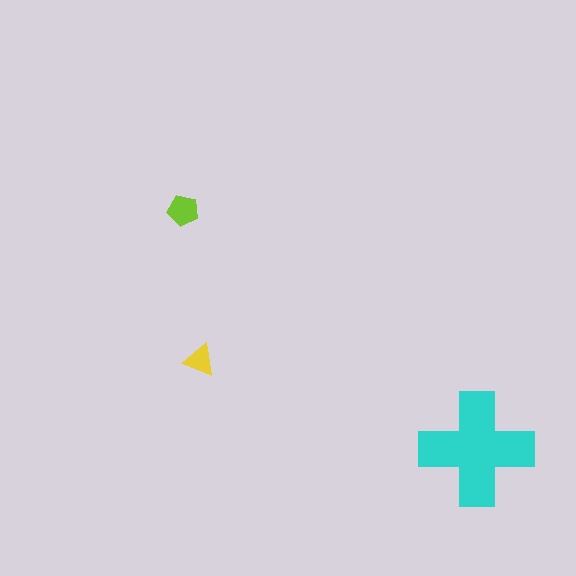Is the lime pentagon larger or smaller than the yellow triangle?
Larger.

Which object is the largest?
The cyan cross.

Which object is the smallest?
The yellow triangle.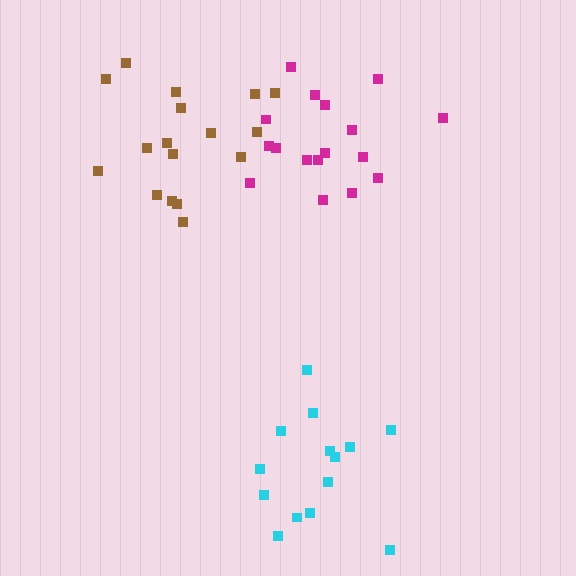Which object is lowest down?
The cyan cluster is bottommost.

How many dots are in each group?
Group 1: 17 dots, Group 2: 14 dots, Group 3: 17 dots (48 total).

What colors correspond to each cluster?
The clusters are colored: magenta, cyan, brown.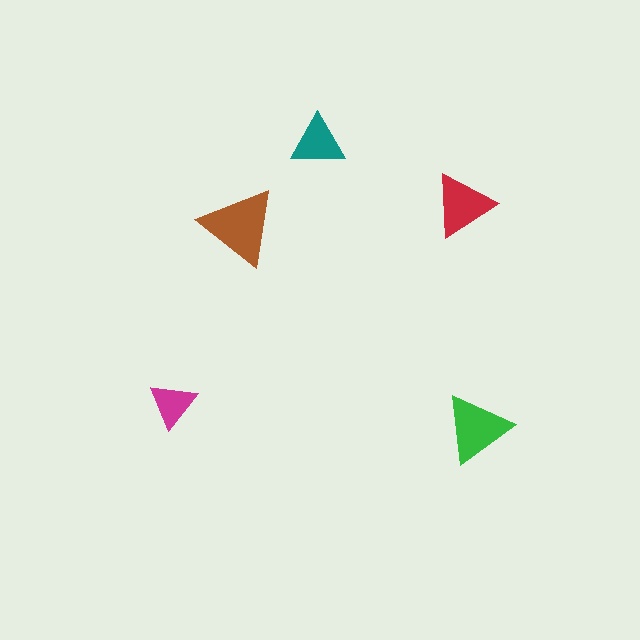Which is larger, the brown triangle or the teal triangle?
The brown one.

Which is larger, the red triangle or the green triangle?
The green one.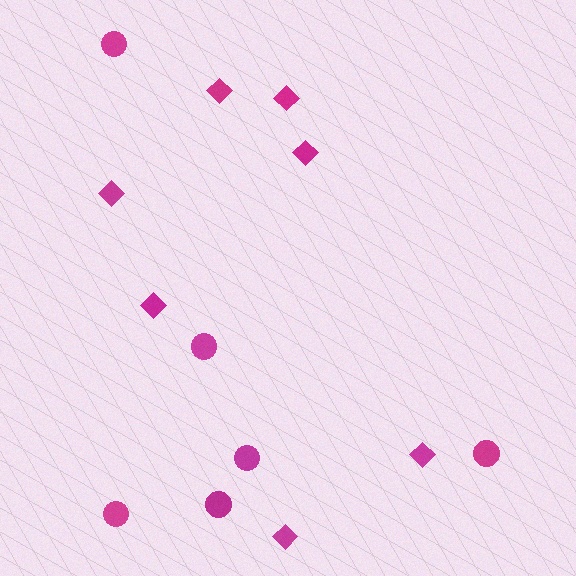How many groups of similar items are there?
There are 2 groups: one group of circles (6) and one group of diamonds (7).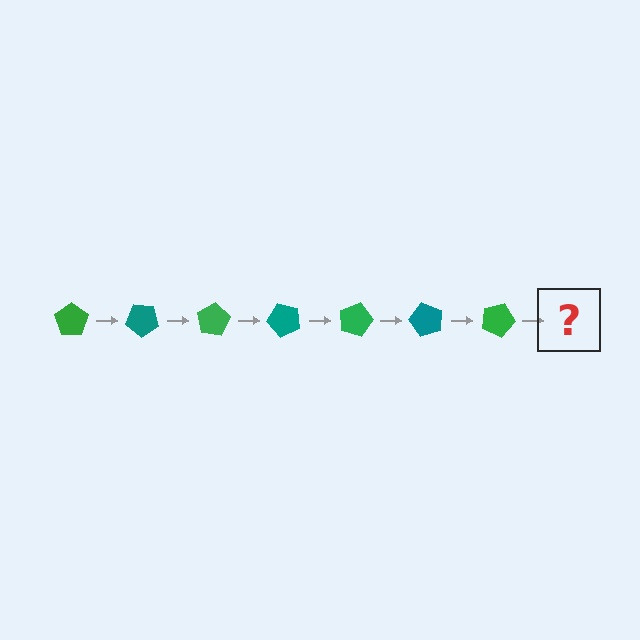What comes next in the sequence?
The next element should be a teal pentagon, rotated 280 degrees from the start.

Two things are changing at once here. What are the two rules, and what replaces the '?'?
The two rules are that it rotates 40 degrees each step and the color cycles through green and teal. The '?' should be a teal pentagon, rotated 280 degrees from the start.